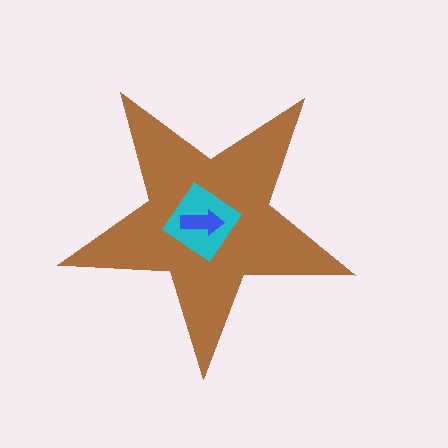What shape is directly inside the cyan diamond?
The blue arrow.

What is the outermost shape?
The brown star.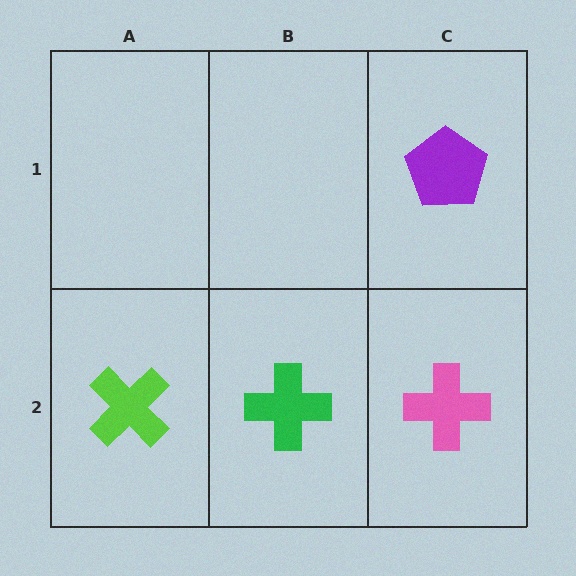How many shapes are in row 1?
1 shape.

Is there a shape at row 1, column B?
No, that cell is empty.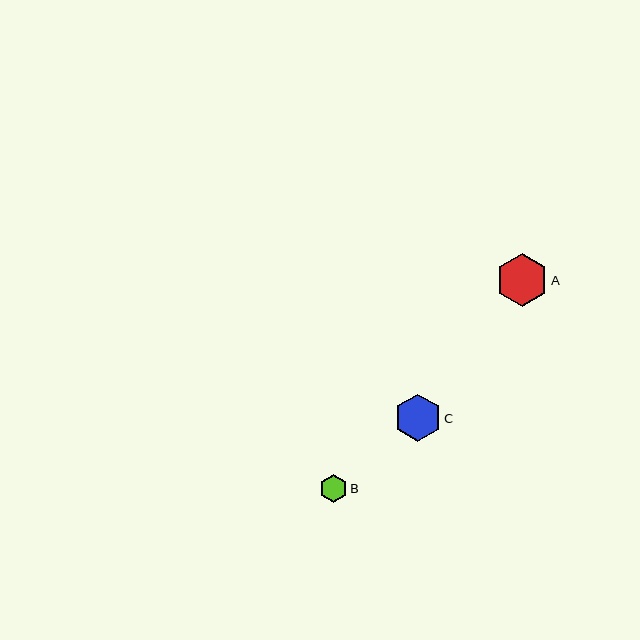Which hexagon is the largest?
Hexagon A is the largest with a size of approximately 53 pixels.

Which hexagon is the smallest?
Hexagon B is the smallest with a size of approximately 28 pixels.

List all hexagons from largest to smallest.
From largest to smallest: A, C, B.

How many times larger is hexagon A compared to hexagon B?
Hexagon A is approximately 1.9 times the size of hexagon B.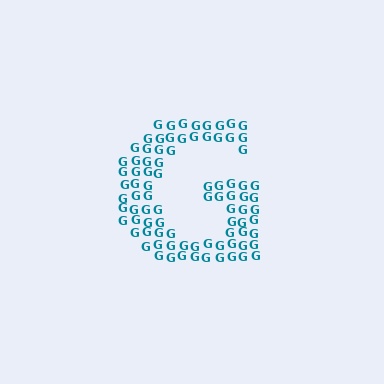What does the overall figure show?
The overall figure shows the letter G.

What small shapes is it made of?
It is made of small letter G's.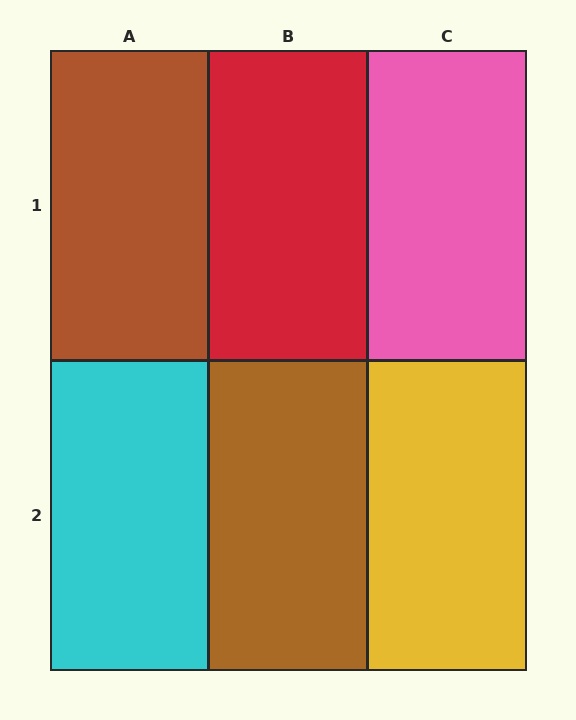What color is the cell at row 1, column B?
Red.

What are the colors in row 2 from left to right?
Cyan, brown, yellow.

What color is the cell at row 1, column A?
Brown.